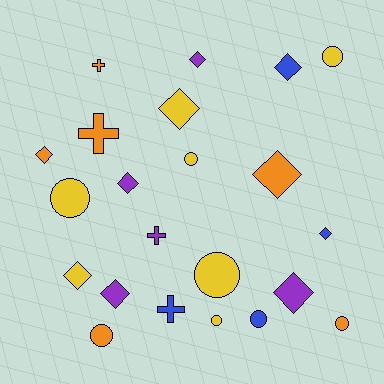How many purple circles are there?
There are no purple circles.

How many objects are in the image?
There are 22 objects.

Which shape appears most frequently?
Diamond, with 10 objects.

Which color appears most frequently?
Yellow, with 7 objects.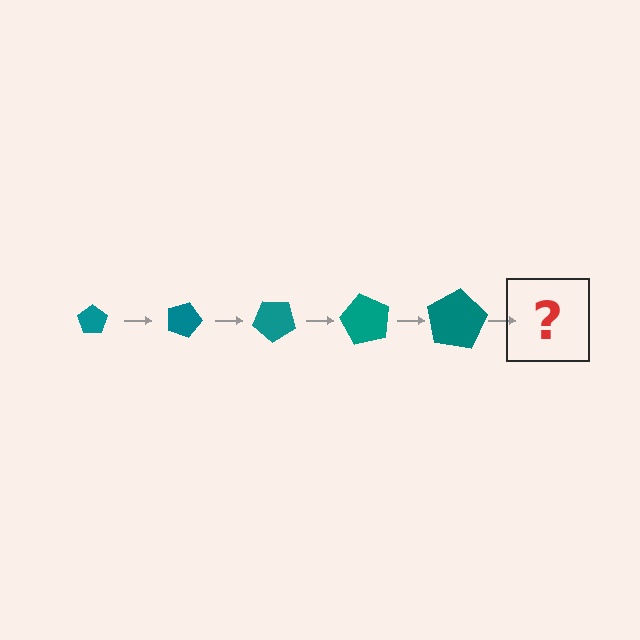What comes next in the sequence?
The next element should be a pentagon, larger than the previous one and rotated 100 degrees from the start.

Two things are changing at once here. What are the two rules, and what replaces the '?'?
The two rules are that the pentagon grows larger each step and it rotates 20 degrees each step. The '?' should be a pentagon, larger than the previous one and rotated 100 degrees from the start.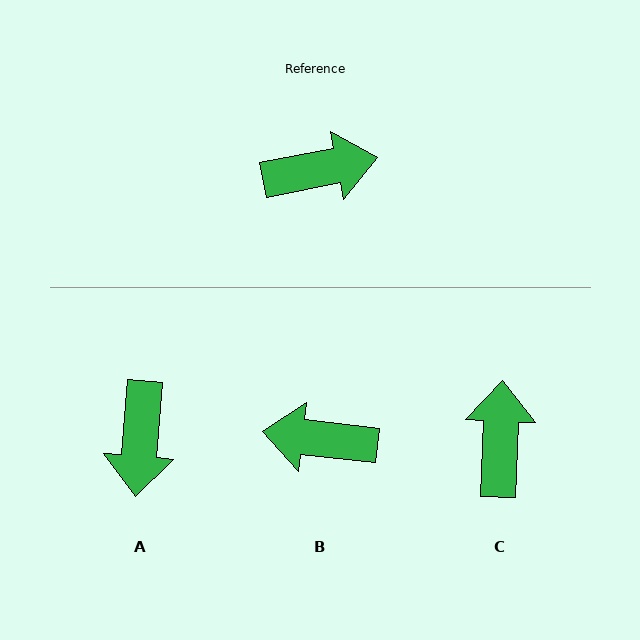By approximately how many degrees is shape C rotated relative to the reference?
Approximately 76 degrees counter-clockwise.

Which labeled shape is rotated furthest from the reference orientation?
B, about 162 degrees away.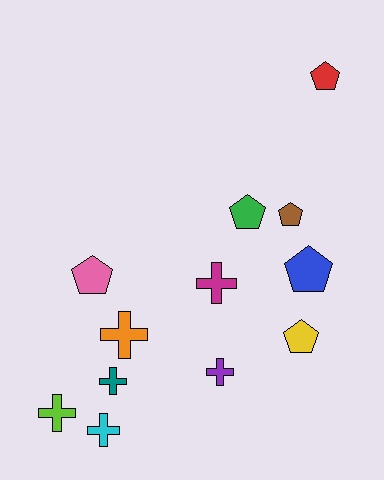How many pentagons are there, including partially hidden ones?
There are 6 pentagons.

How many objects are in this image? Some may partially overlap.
There are 12 objects.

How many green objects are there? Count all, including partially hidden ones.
There is 1 green object.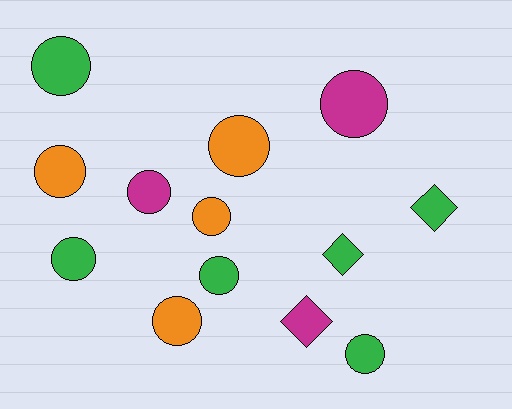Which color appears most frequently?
Green, with 6 objects.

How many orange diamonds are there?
There are no orange diamonds.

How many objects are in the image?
There are 13 objects.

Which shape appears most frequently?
Circle, with 10 objects.